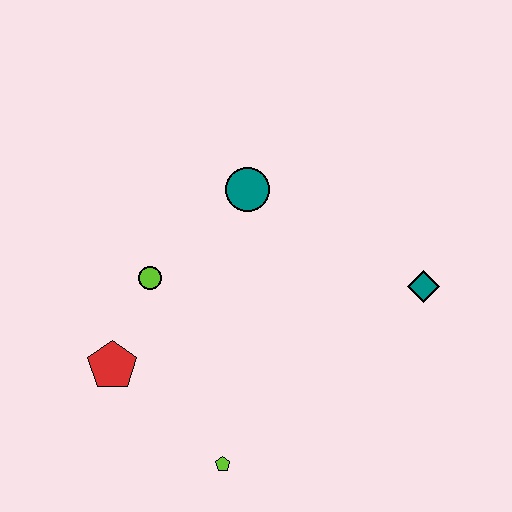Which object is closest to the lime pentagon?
The red pentagon is closest to the lime pentagon.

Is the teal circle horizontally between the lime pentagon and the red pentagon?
No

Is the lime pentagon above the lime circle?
No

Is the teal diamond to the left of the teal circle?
No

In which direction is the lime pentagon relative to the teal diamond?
The lime pentagon is to the left of the teal diamond.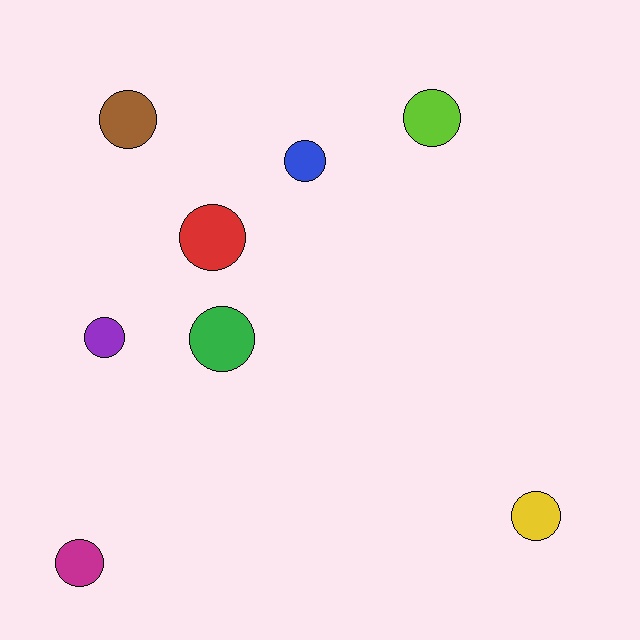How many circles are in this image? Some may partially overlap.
There are 8 circles.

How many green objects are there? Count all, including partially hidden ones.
There is 1 green object.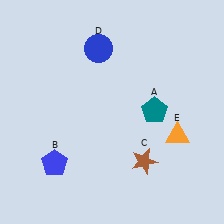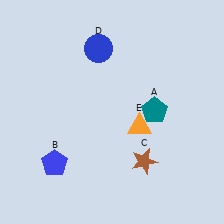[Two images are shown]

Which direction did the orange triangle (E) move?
The orange triangle (E) moved left.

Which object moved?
The orange triangle (E) moved left.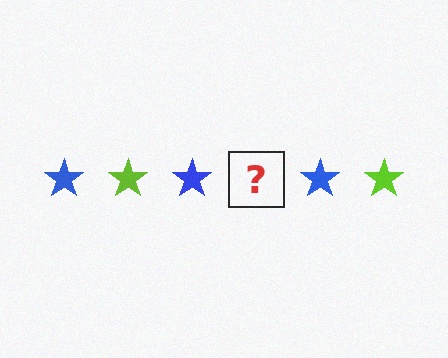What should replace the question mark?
The question mark should be replaced with a lime star.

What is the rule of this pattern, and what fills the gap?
The rule is that the pattern cycles through blue, lime stars. The gap should be filled with a lime star.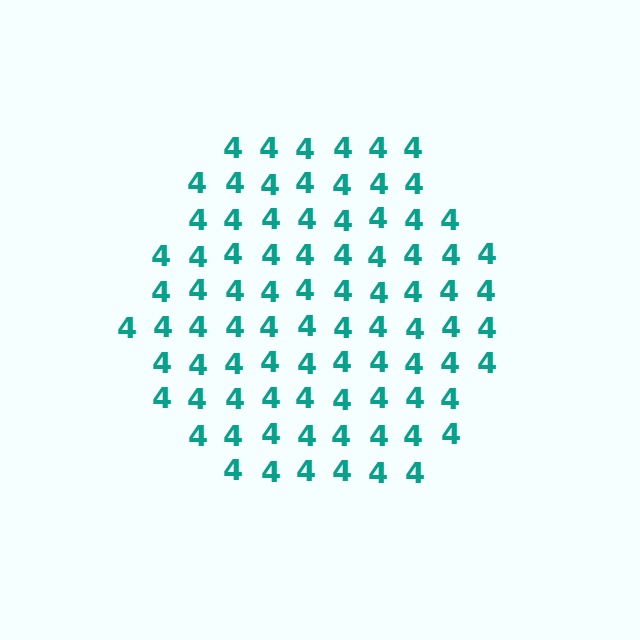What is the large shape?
The large shape is a hexagon.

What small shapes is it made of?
It is made of small digit 4's.